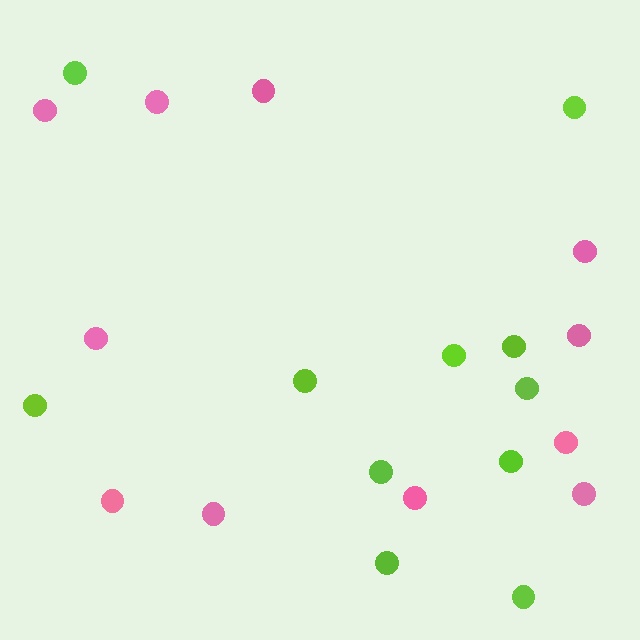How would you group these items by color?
There are 2 groups: one group of lime circles (11) and one group of pink circles (11).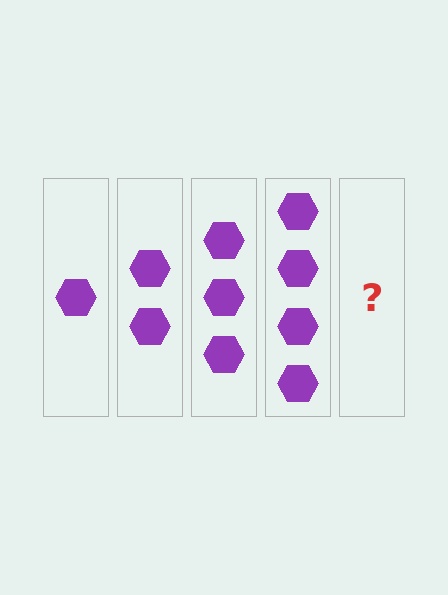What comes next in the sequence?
The next element should be 5 hexagons.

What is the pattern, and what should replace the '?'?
The pattern is that each step adds one more hexagon. The '?' should be 5 hexagons.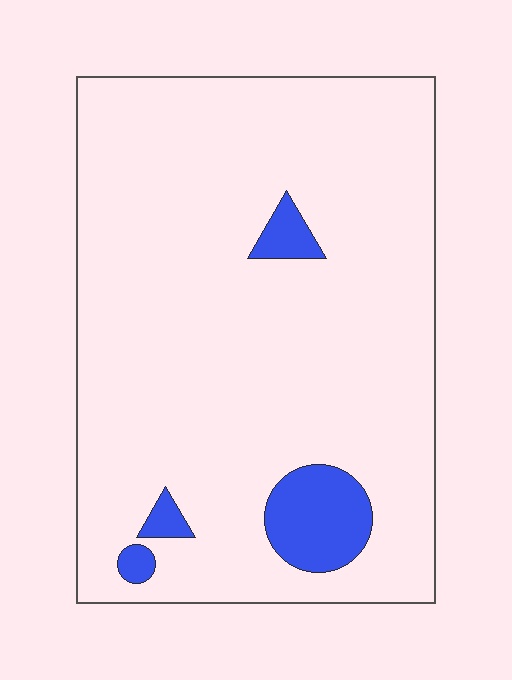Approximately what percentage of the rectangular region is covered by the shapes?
Approximately 10%.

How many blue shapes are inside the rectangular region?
4.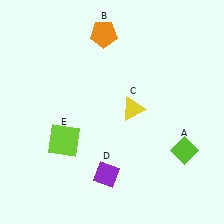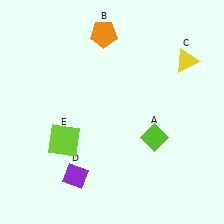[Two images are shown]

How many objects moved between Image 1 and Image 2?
3 objects moved between the two images.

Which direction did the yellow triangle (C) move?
The yellow triangle (C) moved right.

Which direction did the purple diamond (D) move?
The purple diamond (D) moved left.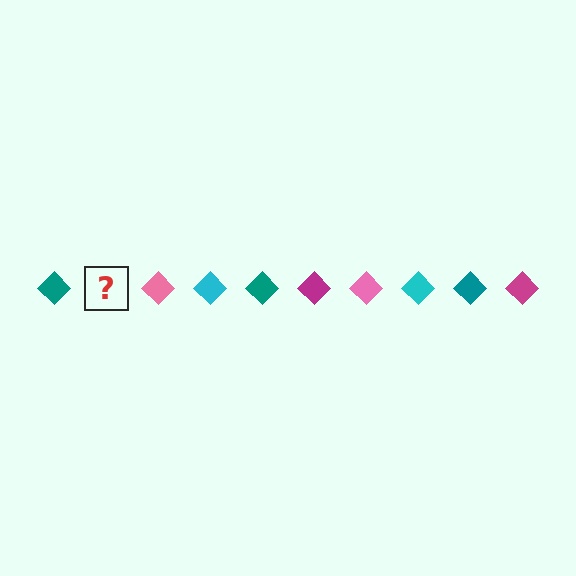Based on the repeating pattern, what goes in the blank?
The blank should be a magenta diamond.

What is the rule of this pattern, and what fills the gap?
The rule is that the pattern cycles through teal, magenta, pink, cyan diamonds. The gap should be filled with a magenta diamond.